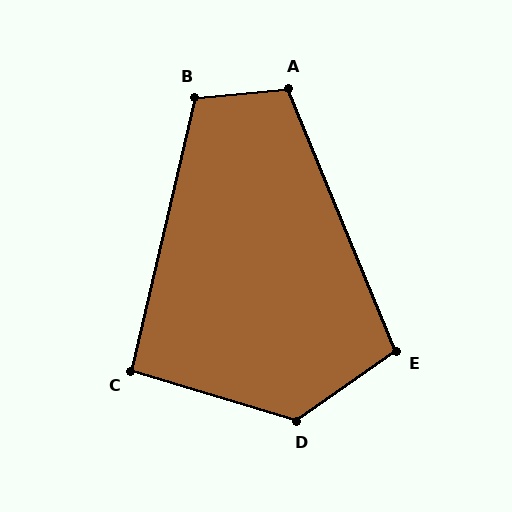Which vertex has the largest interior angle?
D, at approximately 128 degrees.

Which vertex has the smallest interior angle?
C, at approximately 94 degrees.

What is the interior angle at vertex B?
Approximately 108 degrees (obtuse).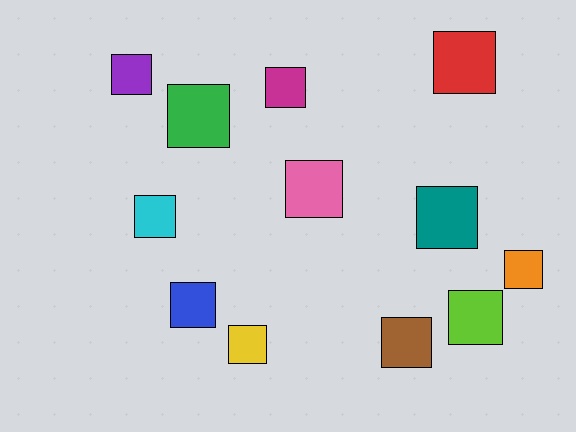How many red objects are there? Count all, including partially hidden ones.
There is 1 red object.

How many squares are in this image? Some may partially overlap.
There are 12 squares.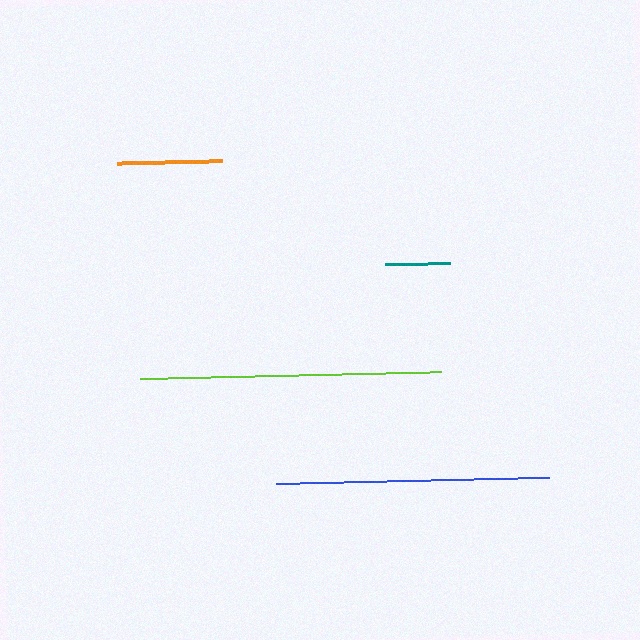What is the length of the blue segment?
The blue segment is approximately 273 pixels long.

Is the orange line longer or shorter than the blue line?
The blue line is longer than the orange line.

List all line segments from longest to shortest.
From longest to shortest: lime, blue, orange, teal.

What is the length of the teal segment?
The teal segment is approximately 65 pixels long.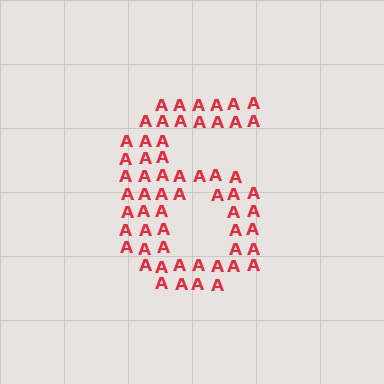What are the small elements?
The small elements are letter A's.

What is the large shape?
The large shape is the digit 6.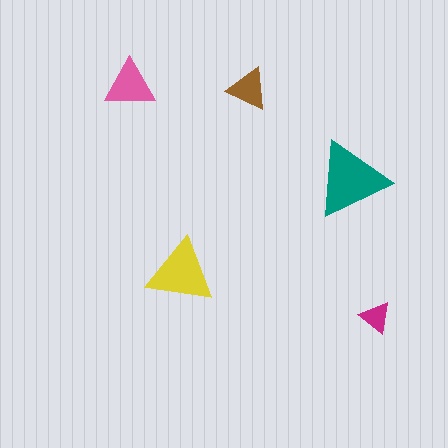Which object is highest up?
The pink triangle is topmost.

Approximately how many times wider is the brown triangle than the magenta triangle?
About 1.5 times wider.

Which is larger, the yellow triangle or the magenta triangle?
The yellow one.